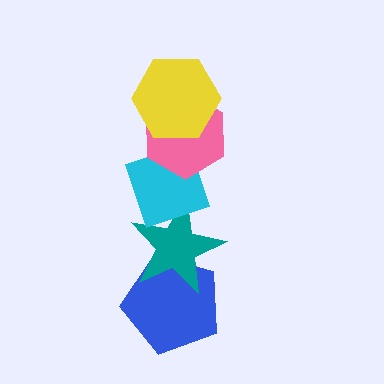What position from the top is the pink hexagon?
The pink hexagon is 2nd from the top.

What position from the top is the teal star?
The teal star is 4th from the top.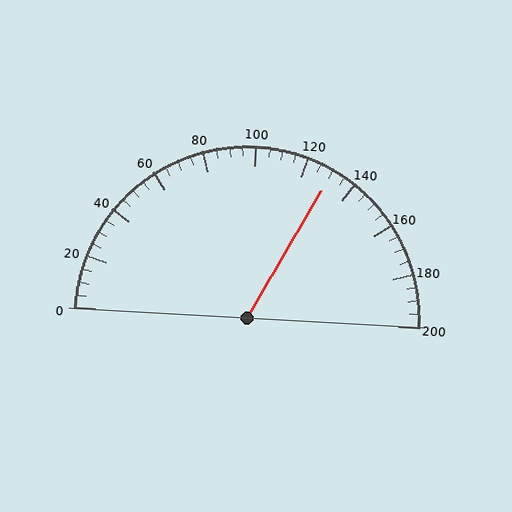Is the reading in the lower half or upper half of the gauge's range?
The reading is in the upper half of the range (0 to 200).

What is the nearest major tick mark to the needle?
The nearest major tick mark is 120.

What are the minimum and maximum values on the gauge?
The gauge ranges from 0 to 200.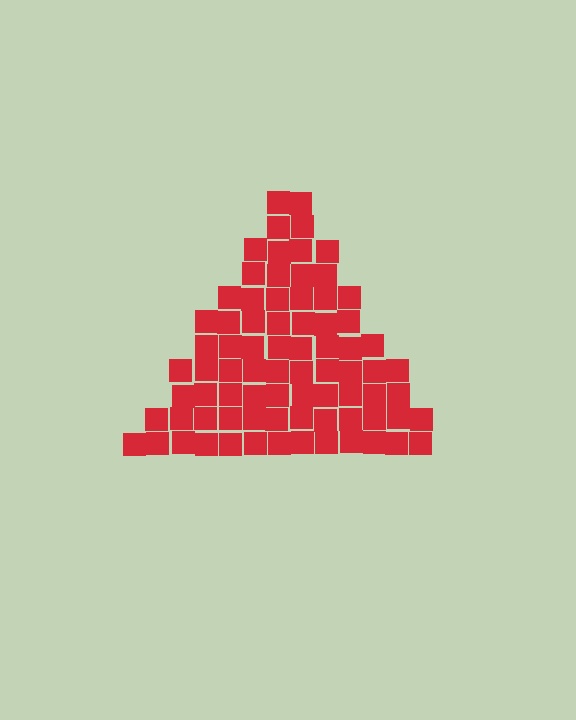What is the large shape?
The large shape is a triangle.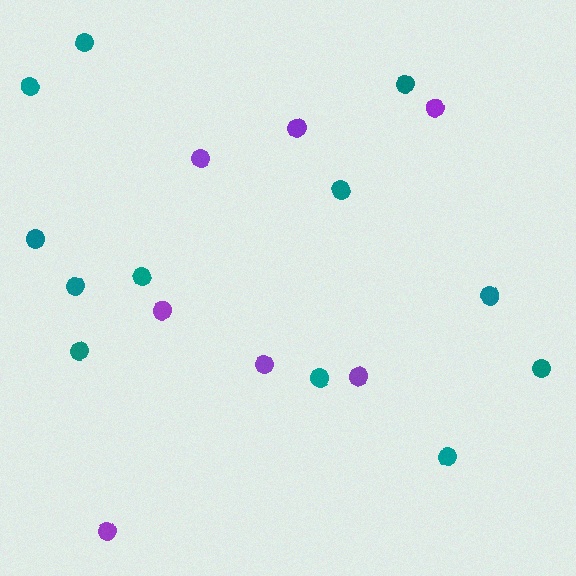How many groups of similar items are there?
There are 2 groups: one group of purple circles (7) and one group of teal circles (12).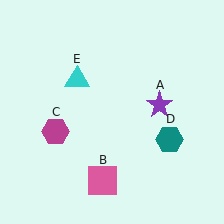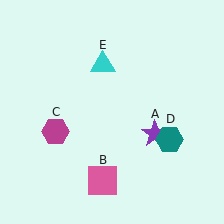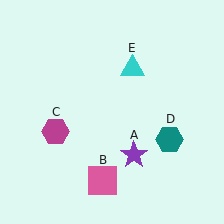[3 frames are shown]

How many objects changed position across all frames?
2 objects changed position: purple star (object A), cyan triangle (object E).